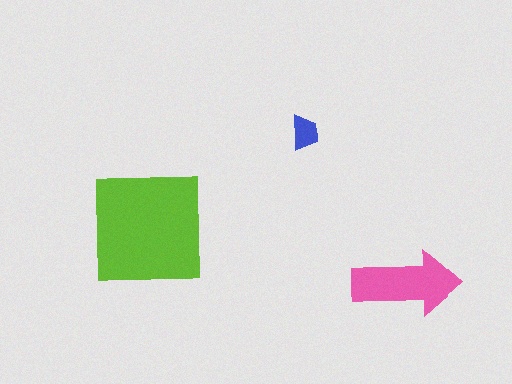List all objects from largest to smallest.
The lime square, the pink arrow, the blue trapezoid.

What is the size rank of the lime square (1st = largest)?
1st.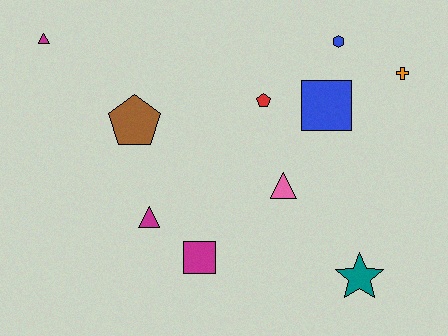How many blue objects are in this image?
There are 2 blue objects.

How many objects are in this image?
There are 10 objects.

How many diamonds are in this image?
There are no diamonds.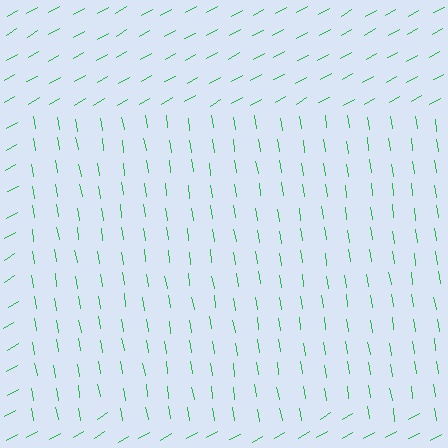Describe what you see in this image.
The image is filled with small green line segments. A rectangle region in the image has lines oriented differently from the surrounding lines, creating a visible texture boundary.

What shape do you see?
I see a rectangle.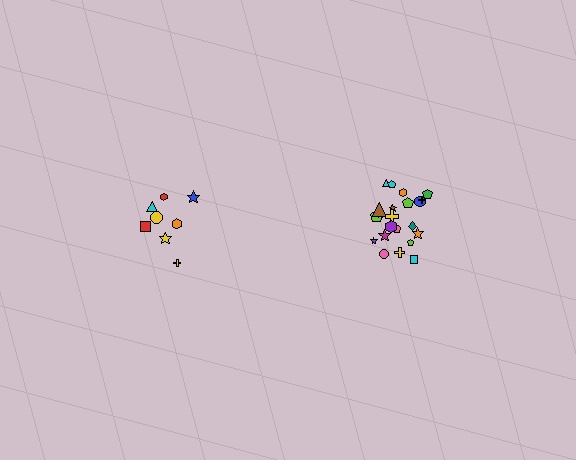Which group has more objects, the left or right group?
The right group.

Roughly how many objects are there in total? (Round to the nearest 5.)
Roughly 30 objects in total.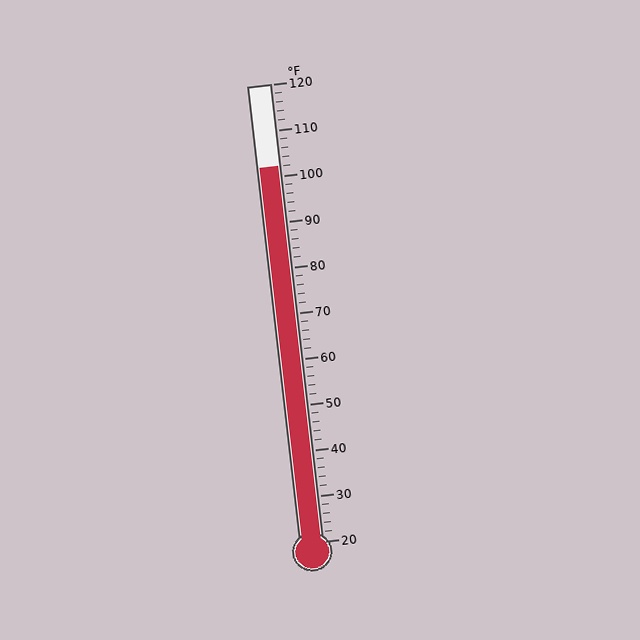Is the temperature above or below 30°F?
The temperature is above 30°F.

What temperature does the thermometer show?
The thermometer shows approximately 102°F.